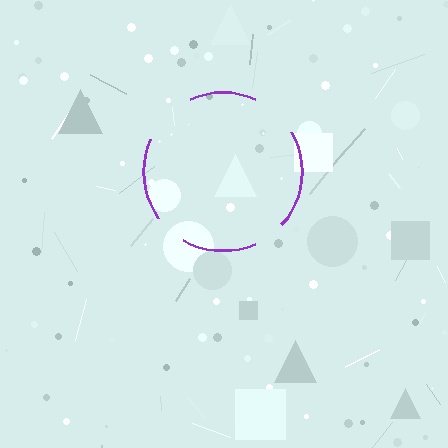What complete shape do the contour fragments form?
The contour fragments form a circle.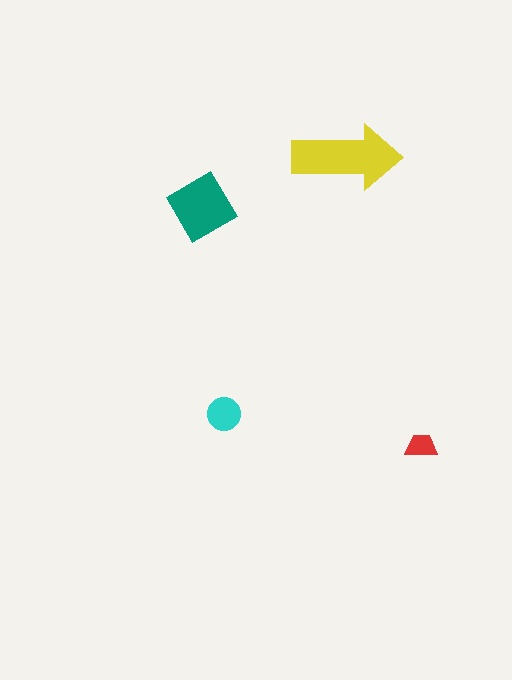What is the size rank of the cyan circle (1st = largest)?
3rd.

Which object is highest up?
The yellow arrow is topmost.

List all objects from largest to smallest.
The yellow arrow, the teal diamond, the cyan circle, the red trapezoid.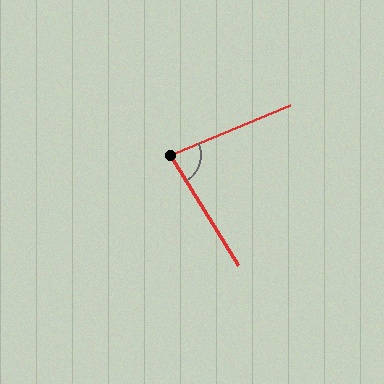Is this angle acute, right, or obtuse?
It is acute.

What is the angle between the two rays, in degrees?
Approximately 81 degrees.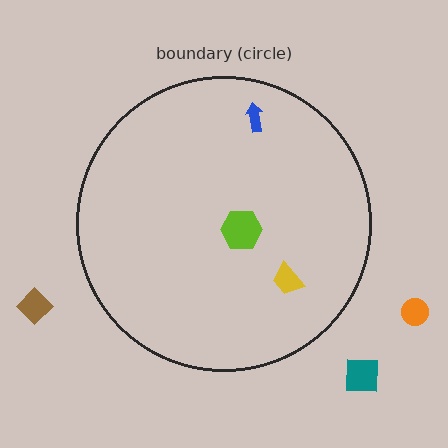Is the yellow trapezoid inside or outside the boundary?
Inside.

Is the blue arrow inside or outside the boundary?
Inside.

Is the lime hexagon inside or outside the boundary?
Inside.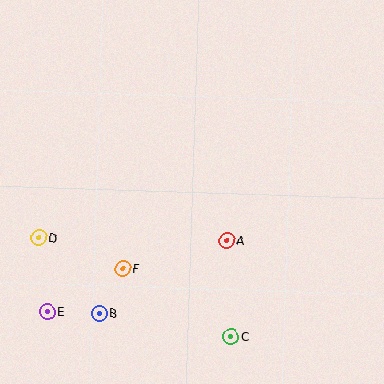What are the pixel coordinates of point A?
Point A is at (227, 240).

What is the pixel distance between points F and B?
The distance between F and B is 51 pixels.